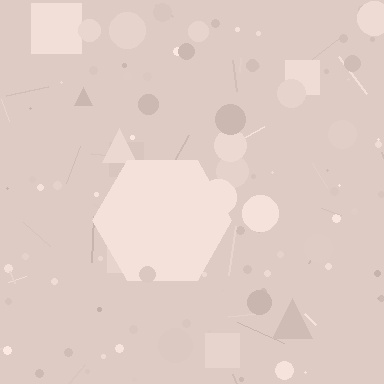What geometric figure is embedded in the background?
A hexagon is embedded in the background.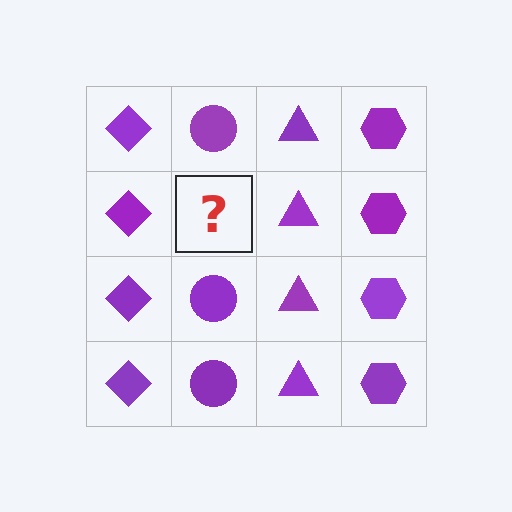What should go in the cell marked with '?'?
The missing cell should contain a purple circle.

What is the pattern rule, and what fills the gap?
The rule is that each column has a consistent shape. The gap should be filled with a purple circle.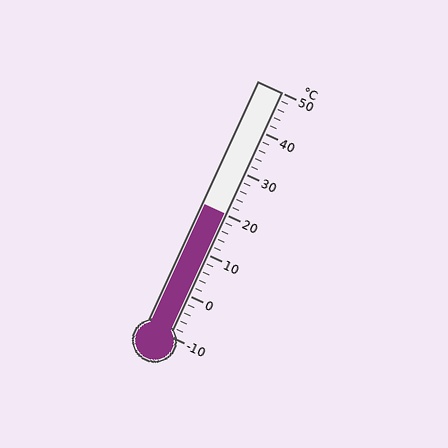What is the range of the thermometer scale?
The thermometer scale ranges from -10°C to 50°C.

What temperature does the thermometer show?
The thermometer shows approximately 20°C.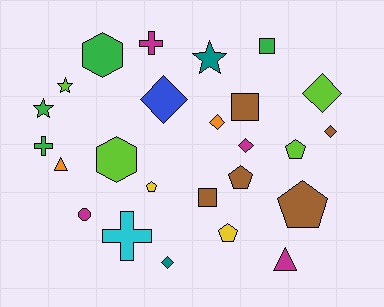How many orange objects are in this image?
There are 2 orange objects.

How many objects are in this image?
There are 25 objects.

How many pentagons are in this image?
There are 5 pentagons.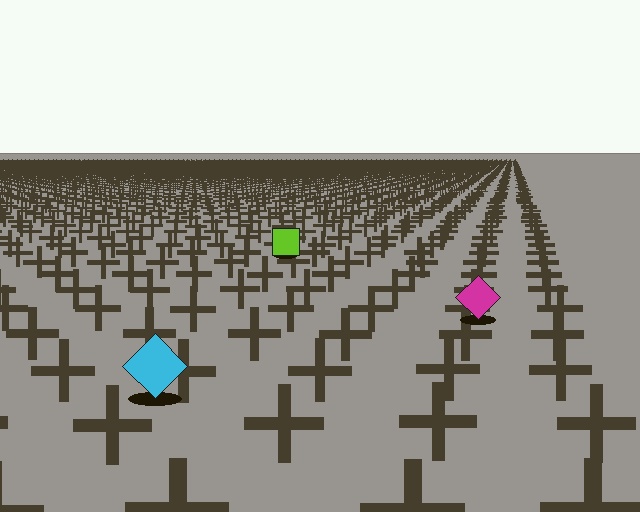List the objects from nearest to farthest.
From nearest to farthest: the cyan diamond, the magenta diamond, the lime square.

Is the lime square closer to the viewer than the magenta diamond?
No. The magenta diamond is closer — you can tell from the texture gradient: the ground texture is coarser near it.